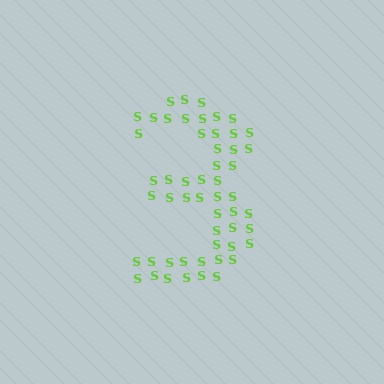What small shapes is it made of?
It is made of small letter S's.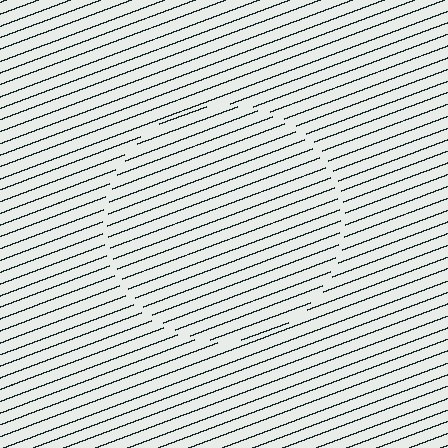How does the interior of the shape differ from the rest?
The interior of the shape contains the same grating, shifted by half a period — the contour is defined by the phase discontinuity where line-ends from the inner and outer gratings abut.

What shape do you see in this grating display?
An illusory circle. The interior of the shape contains the same grating, shifted by half a period — the contour is defined by the phase discontinuity where line-ends from the inner and outer gratings abut.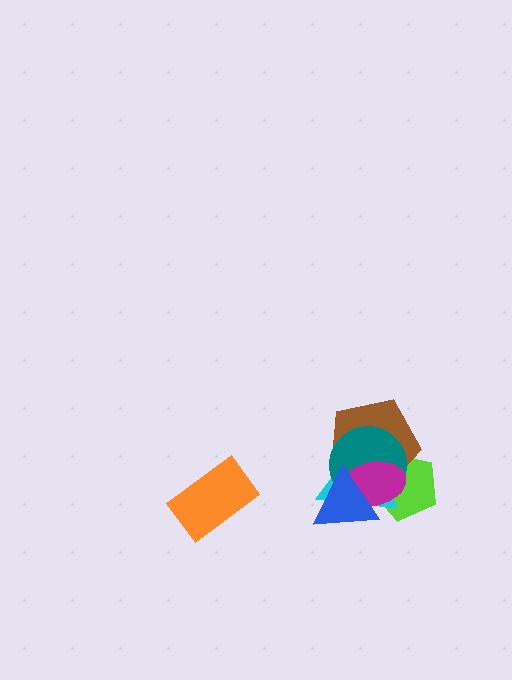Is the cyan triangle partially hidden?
Yes, it is partially covered by another shape.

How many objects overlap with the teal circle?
5 objects overlap with the teal circle.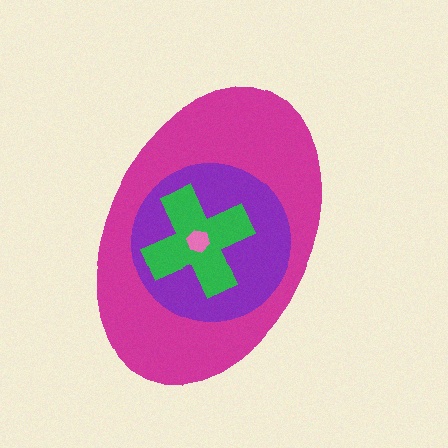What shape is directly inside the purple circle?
The green cross.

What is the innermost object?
The pink hexagon.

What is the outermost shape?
The magenta ellipse.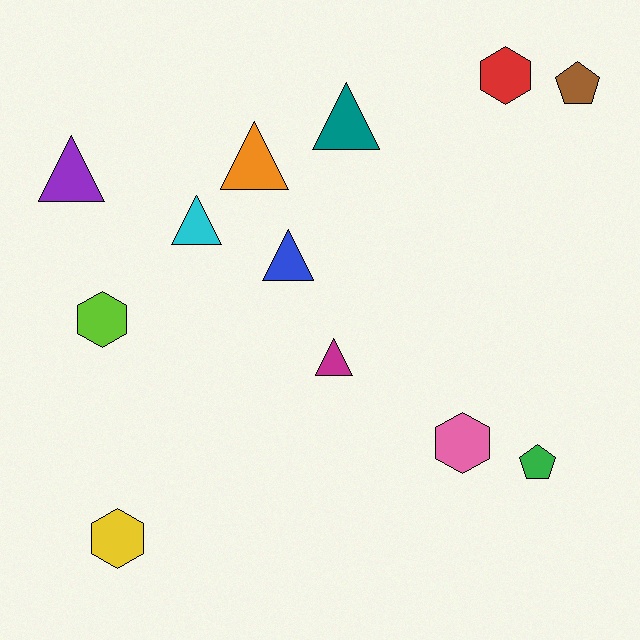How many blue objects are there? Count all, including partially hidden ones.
There is 1 blue object.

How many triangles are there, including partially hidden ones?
There are 6 triangles.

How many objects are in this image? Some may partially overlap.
There are 12 objects.